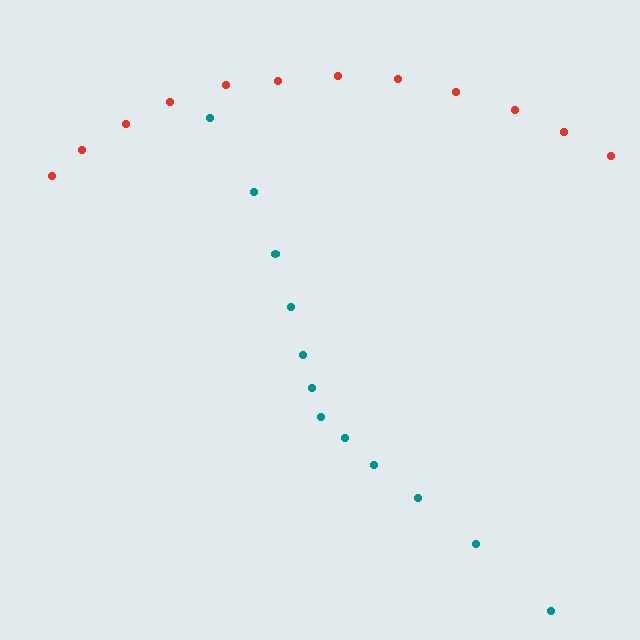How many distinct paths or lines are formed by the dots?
There are 2 distinct paths.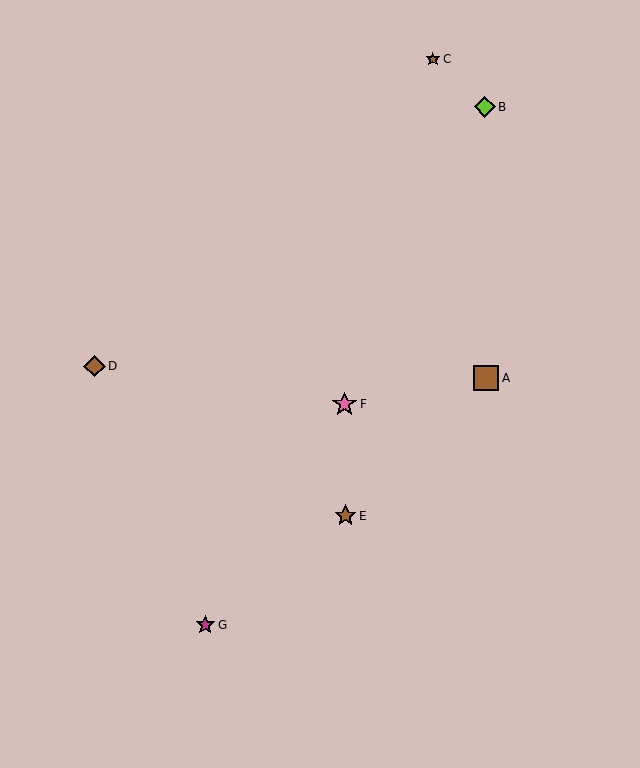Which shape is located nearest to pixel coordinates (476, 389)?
The brown square (labeled A) at (486, 378) is nearest to that location.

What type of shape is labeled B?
Shape B is a lime diamond.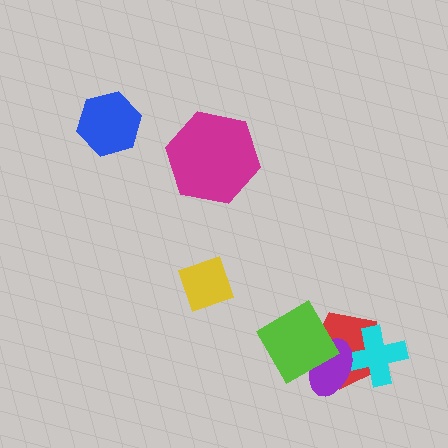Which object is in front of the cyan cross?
The purple ellipse is in front of the cyan cross.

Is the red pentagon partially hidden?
Yes, it is partially covered by another shape.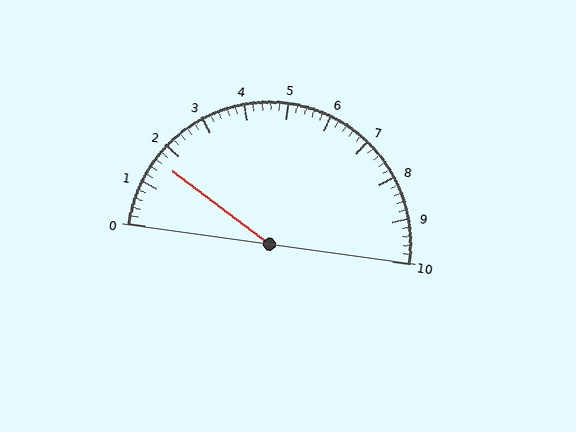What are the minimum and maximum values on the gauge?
The gauge ranges from 0 to 10.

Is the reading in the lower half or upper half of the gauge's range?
The reading is in the lower half of the range (0 to 10).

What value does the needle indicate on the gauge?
The needle indicates approximately 1.6.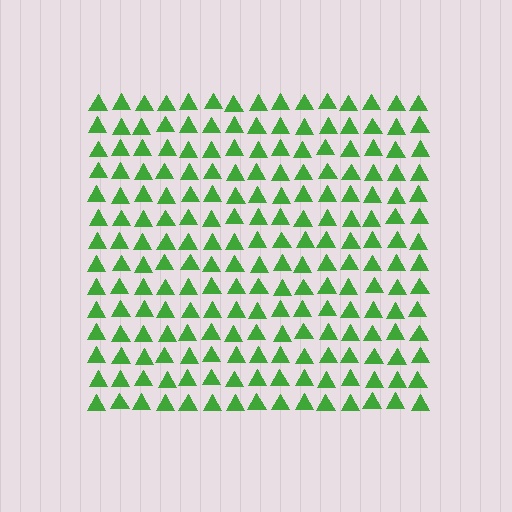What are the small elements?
The small elements are triangles.